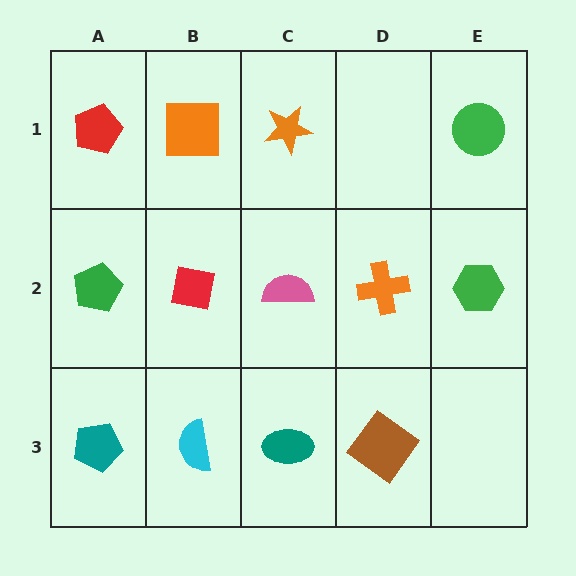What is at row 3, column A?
A teal pentagon.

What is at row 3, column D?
A brown diamond.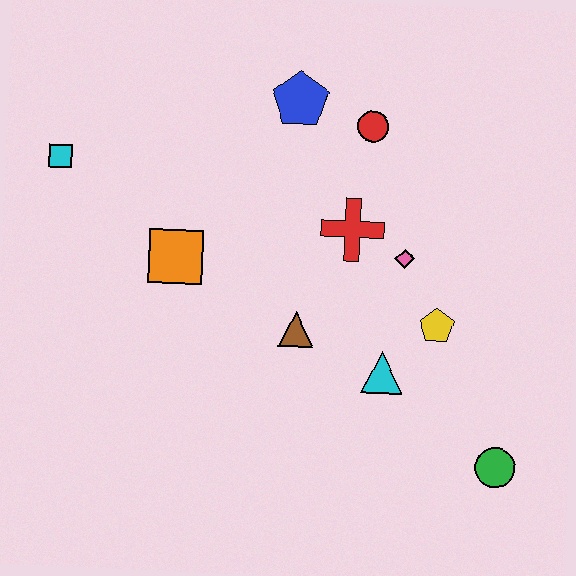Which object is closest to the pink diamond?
The red cross is closest to the pink diamond.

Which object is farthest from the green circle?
The cyan square is farthest from the green circle.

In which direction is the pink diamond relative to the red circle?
The pink diamond is below the red circle.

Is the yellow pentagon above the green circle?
Yes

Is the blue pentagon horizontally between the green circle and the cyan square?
Yes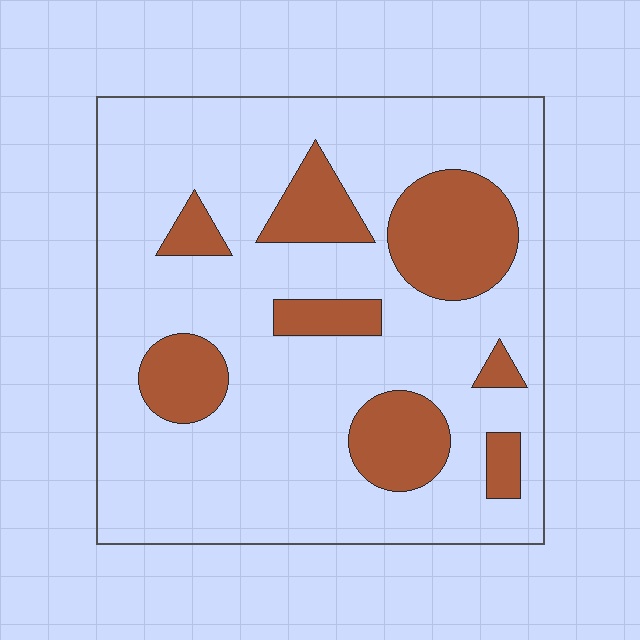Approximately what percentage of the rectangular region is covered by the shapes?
Approximately 20%.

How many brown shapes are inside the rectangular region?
8.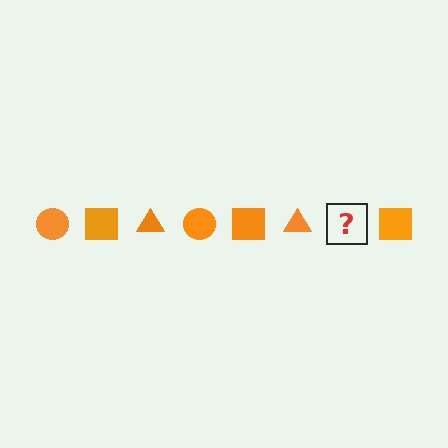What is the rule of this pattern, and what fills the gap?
The rule is that the pattern cycles through circle, square, triangle shapes in orange. The gap should be filled with an orange circle.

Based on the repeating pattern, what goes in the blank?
The blank should be an orange circle.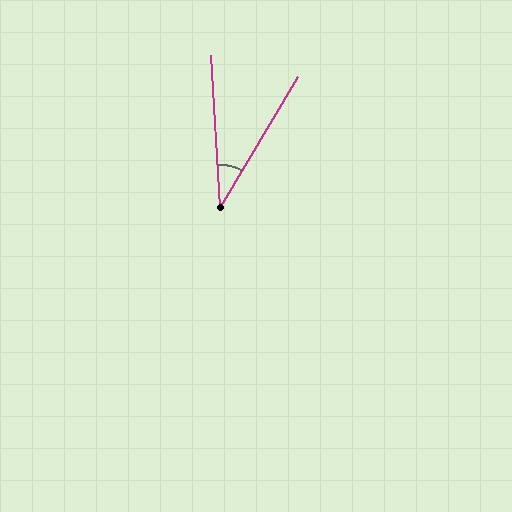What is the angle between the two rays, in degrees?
Approximately 34 degrees.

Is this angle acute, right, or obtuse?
It is acute.